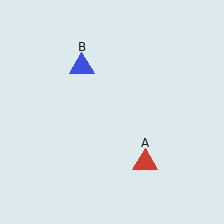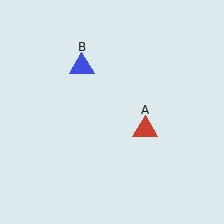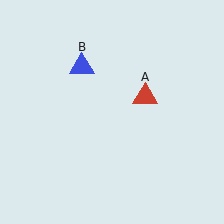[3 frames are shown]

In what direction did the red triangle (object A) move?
The red triangle (object A) moved up.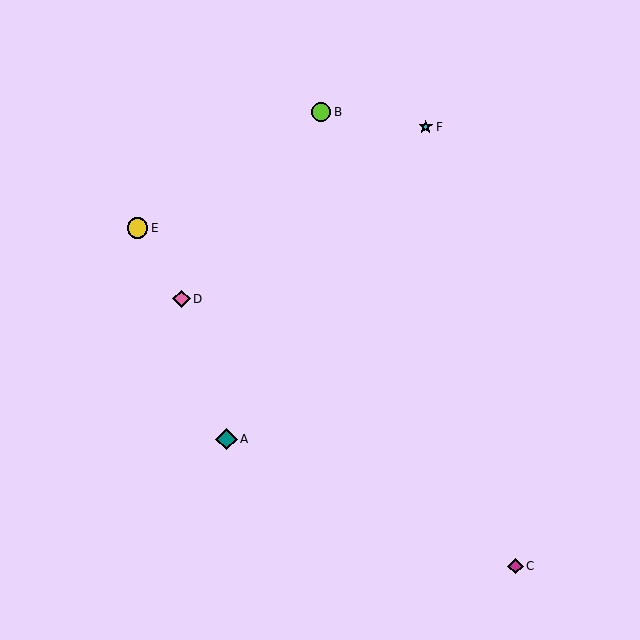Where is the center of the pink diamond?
The center of the pink diamond is at (181, 299).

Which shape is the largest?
The teal diamond (labeled A) is the largest.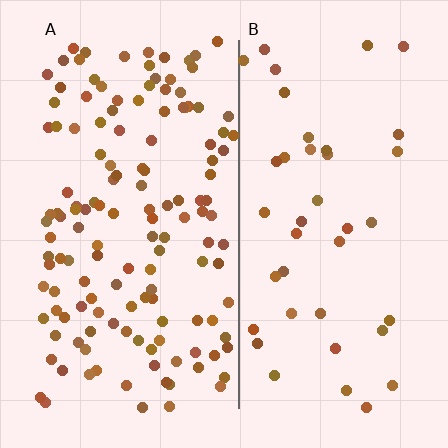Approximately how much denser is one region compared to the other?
Approximately 3.4× — region A over region B.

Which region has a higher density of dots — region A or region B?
A (the left).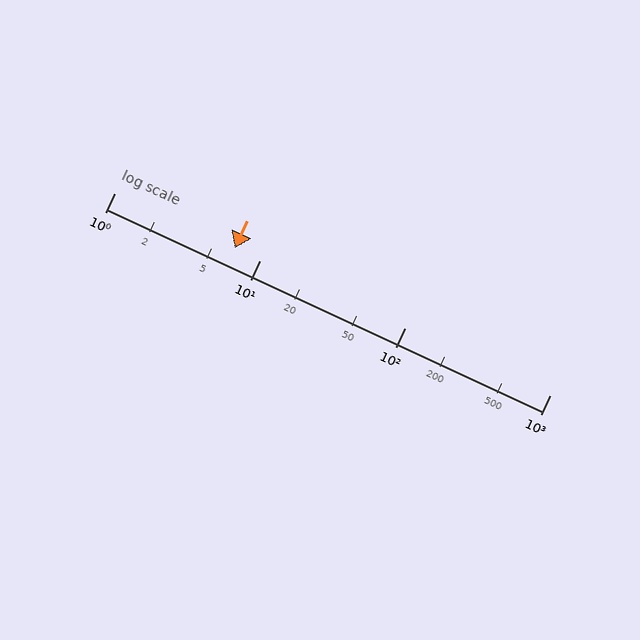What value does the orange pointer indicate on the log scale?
The pointer indicates approximately 6.7.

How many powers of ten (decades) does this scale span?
The scale spans 3 decades, from 1 to 1000.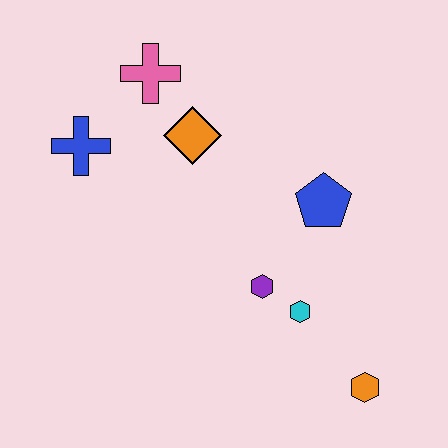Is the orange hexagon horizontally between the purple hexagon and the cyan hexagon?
No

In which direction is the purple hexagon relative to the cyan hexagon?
The purple hexagon is to the left of the cyan hexagon.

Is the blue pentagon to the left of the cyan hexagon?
No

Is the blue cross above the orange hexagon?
Yes